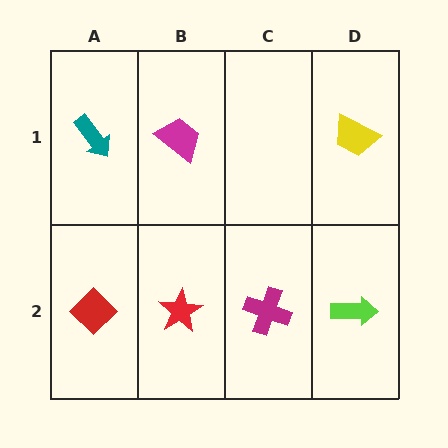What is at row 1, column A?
A teal arrow.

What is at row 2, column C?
A magenta cross.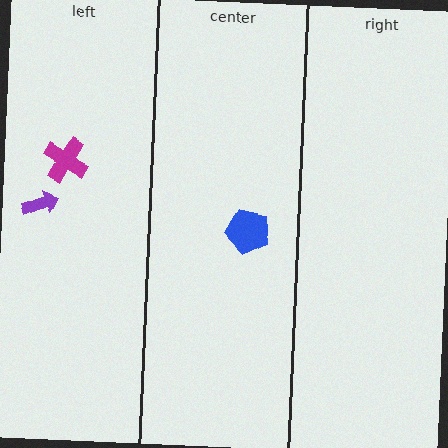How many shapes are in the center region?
1.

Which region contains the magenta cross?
The left region.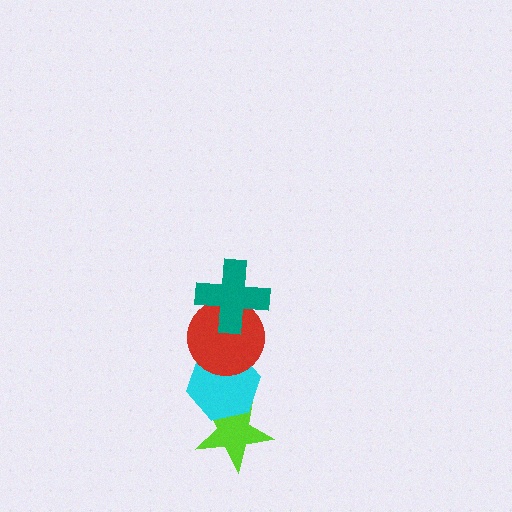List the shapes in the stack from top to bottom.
From top to bottom: the teal cross, the red circle, the cyan hexagon, the lime star.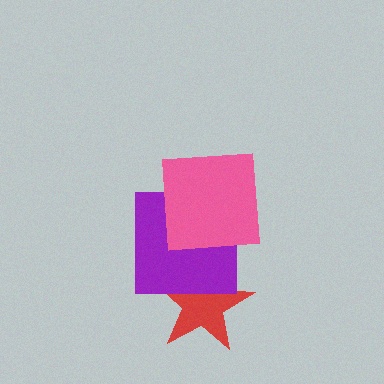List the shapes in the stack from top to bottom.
From top to bottom: the pink square, the purple square, the red star.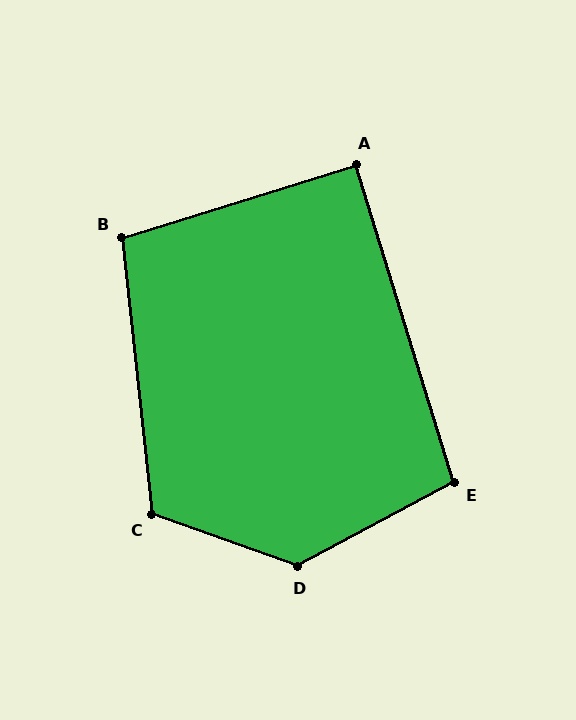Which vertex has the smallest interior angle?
A, at approximately 90 degrees.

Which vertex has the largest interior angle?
D, at approximately 132 degrees.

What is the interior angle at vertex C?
Approximately 116 degrees (obtuse).